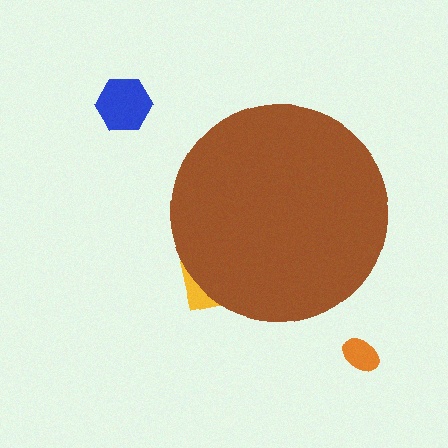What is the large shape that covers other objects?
A brown circle.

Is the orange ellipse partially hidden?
No, the orange ellipse is fully visible.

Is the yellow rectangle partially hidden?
Yes, the yellow rectangle is partially hidden behind the brown circle.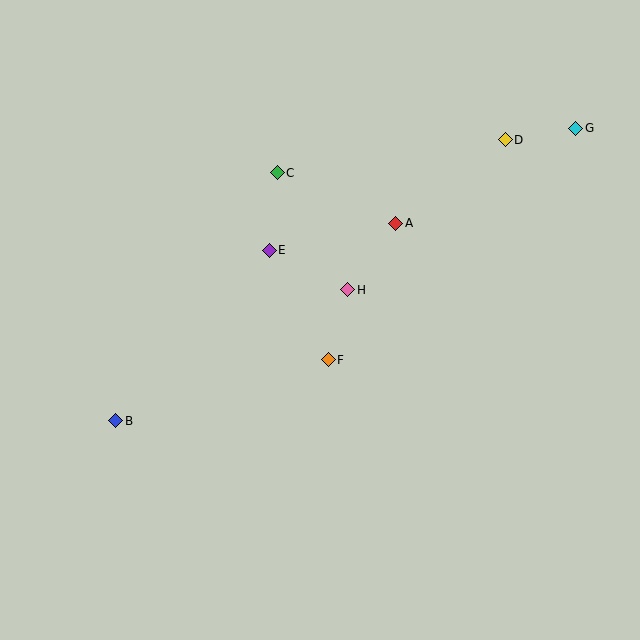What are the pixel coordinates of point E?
Point E is at (269, 250).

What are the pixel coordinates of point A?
Point A is at (396, 223).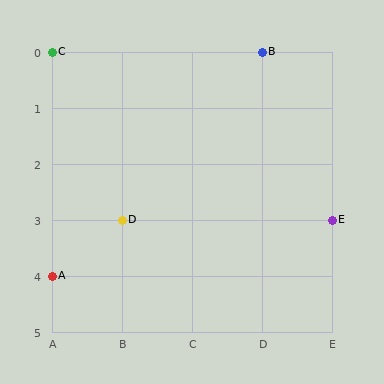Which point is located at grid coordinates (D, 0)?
Point B is at (D, 0).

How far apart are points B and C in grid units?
Points B and C are 3 columns apart.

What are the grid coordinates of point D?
Point D is at grid coordinates (B, 3).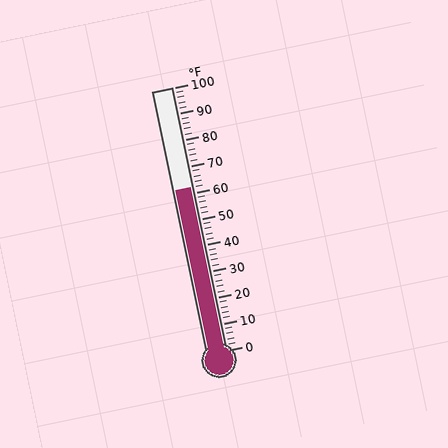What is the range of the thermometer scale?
The thermometer scale ranges from 0°F to 100°F.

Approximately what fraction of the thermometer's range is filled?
The thermometer is filled to approximately 60% of its range.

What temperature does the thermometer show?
The thermometer shows approximately 62°F.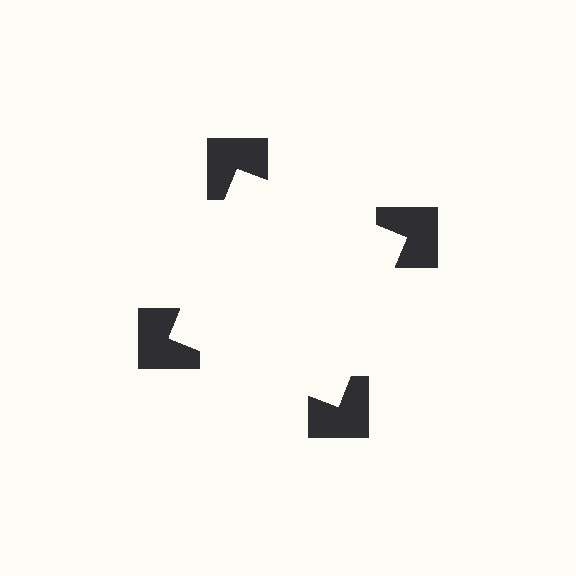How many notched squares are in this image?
There are 4 — one at each vertex of the illusory square.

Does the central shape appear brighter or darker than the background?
It typically appears slightly brighter than the background, even though no actual brightness change is drawn.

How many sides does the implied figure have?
4 sides.